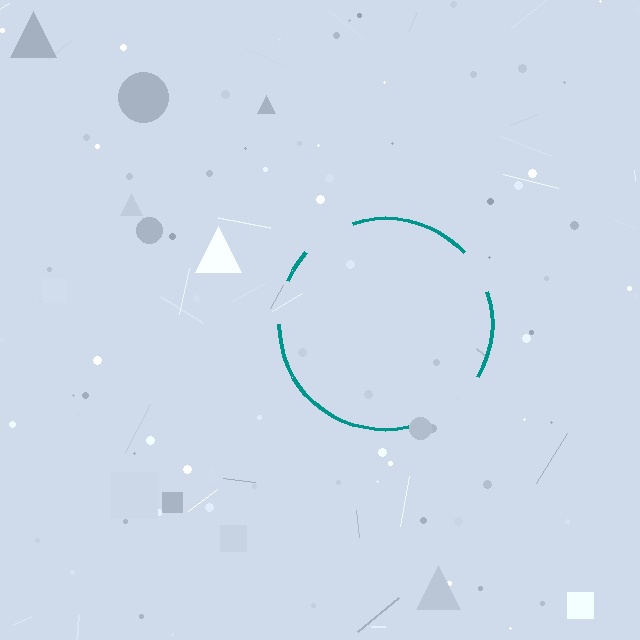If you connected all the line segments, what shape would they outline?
They would outline a circle.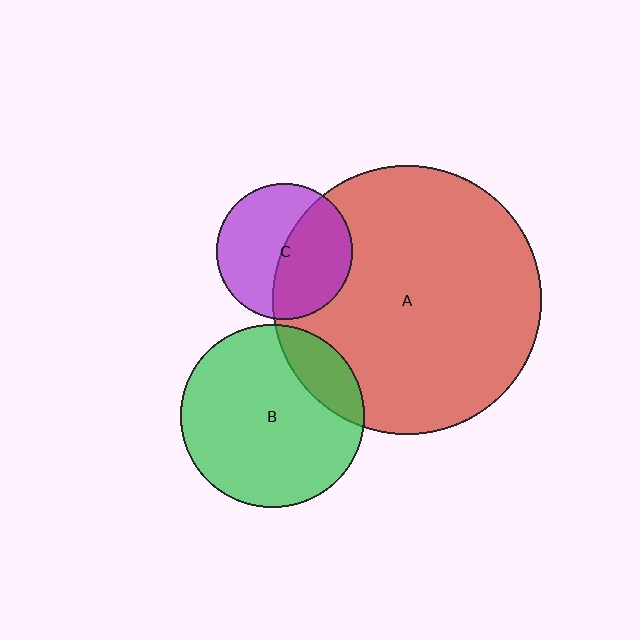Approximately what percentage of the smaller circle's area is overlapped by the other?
Approximately 15%.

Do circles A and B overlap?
Yes.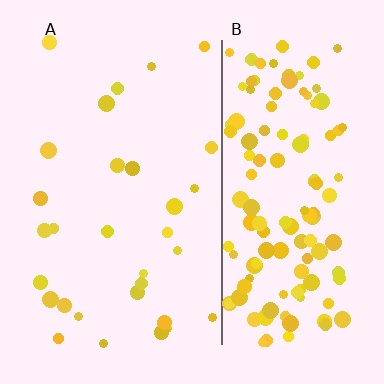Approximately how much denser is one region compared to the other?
Approximately 4.5× — region B over region A.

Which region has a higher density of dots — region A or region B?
B (the right).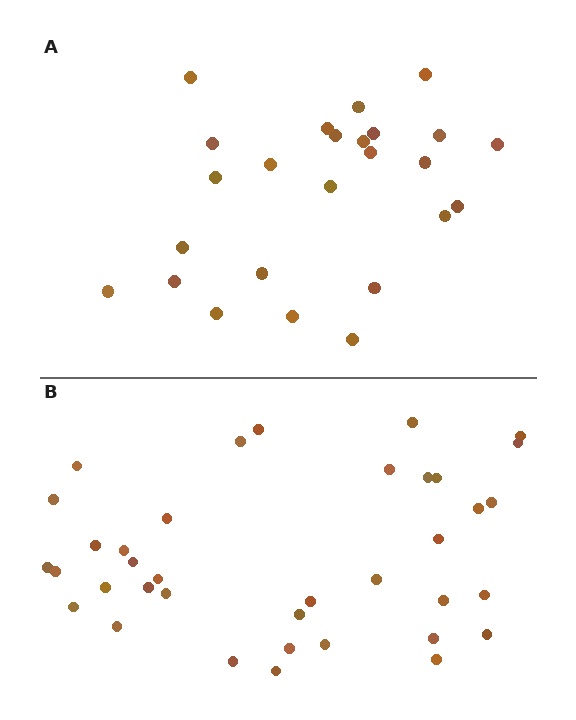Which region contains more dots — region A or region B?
Region B (the bottom region) has more dots.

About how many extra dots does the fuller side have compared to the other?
Region B has roughly 12 or so more dots than region A.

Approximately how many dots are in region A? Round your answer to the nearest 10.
About 20 dots. (The exact count is 25, which rounds to 20.)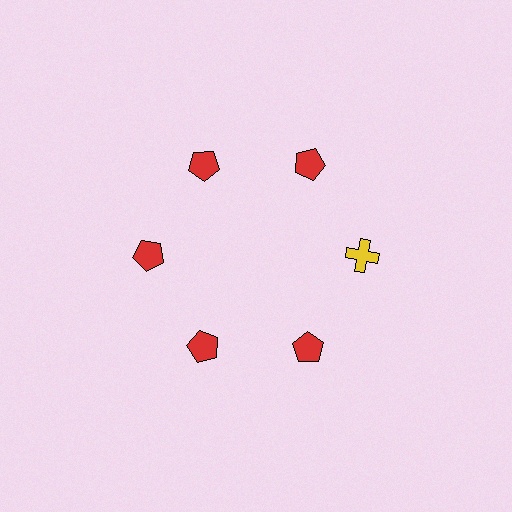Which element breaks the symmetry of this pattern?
The yellow cross at roughly the 3 o'clock position breaks the symmetry. All other shapes are red pentagons.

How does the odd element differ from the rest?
It differs in both color (yellow instead of red) and shape (cross instead of pentagon).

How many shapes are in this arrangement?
There are 6 shapes arranged in a ring pattern.